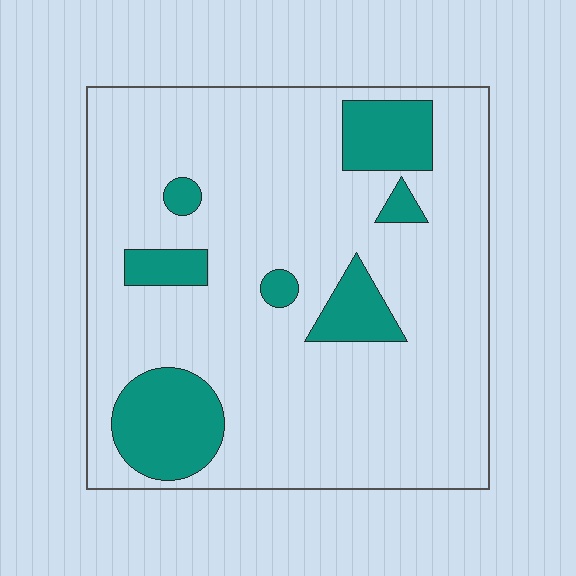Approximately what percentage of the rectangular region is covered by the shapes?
Approximately 15%.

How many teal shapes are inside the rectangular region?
7.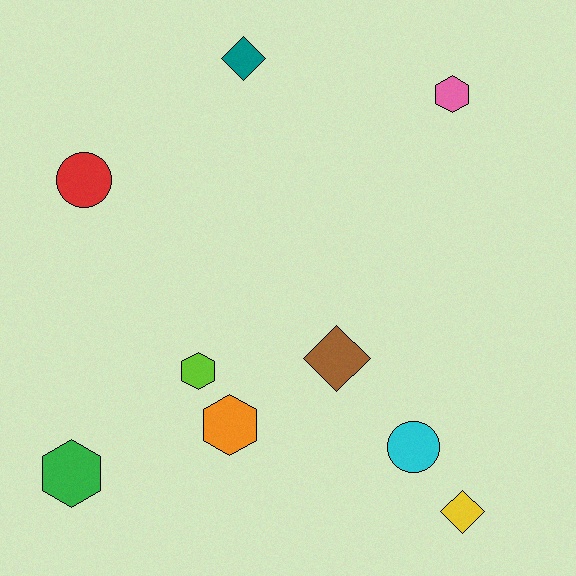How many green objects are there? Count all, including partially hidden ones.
There is 1 green object.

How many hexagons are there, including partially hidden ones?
There are 4 hexagons.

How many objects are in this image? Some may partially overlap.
There are 9 objects.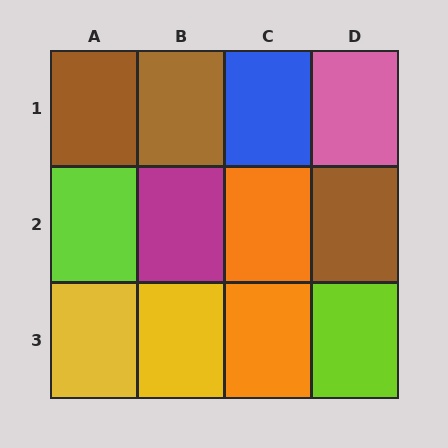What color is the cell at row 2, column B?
Magenta.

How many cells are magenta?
1 cell is magenta.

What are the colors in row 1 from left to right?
Brown, brown, blue, pink.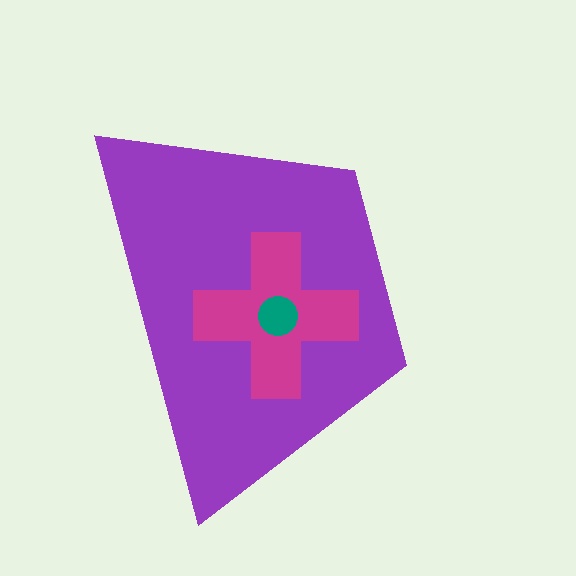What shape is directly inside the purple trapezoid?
The magenta cross.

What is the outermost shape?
The purple trapezoid.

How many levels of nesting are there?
3.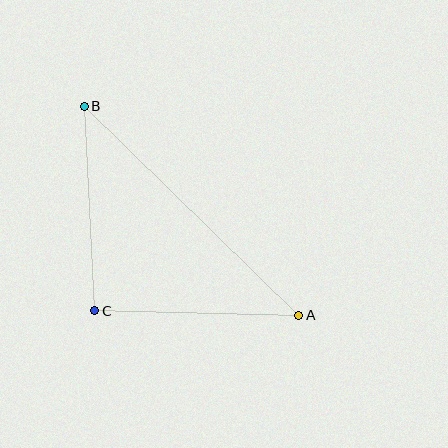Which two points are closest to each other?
Points A and C are closest to each other.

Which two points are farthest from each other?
Points A and B are farthest from each other.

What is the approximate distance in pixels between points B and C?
The distance between B and C is approximately 205 pixels.